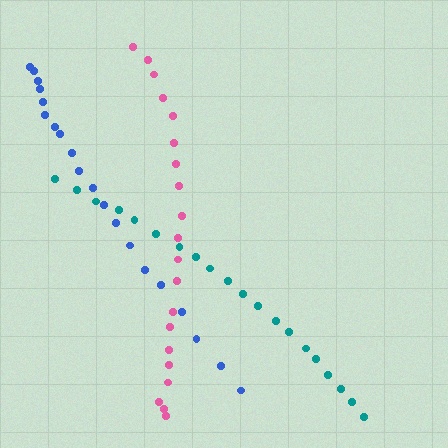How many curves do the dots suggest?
There are 3 distinct paths.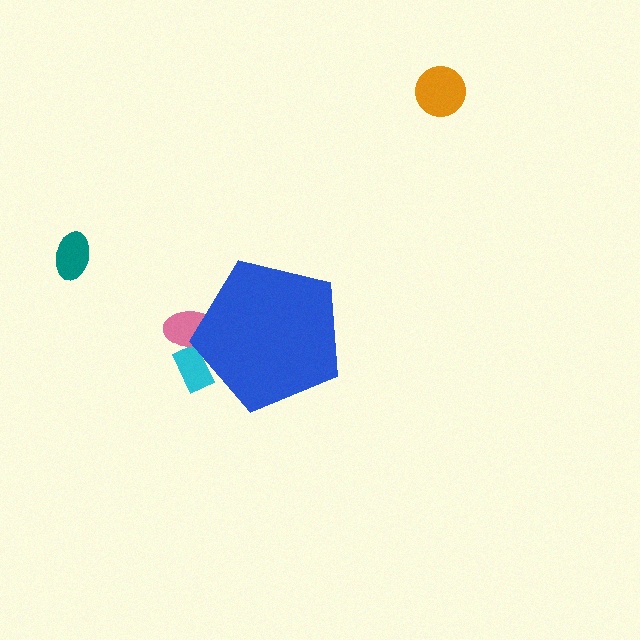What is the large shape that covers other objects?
A blue pentagon.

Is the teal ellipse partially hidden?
No, the teal ellipse is fully visible.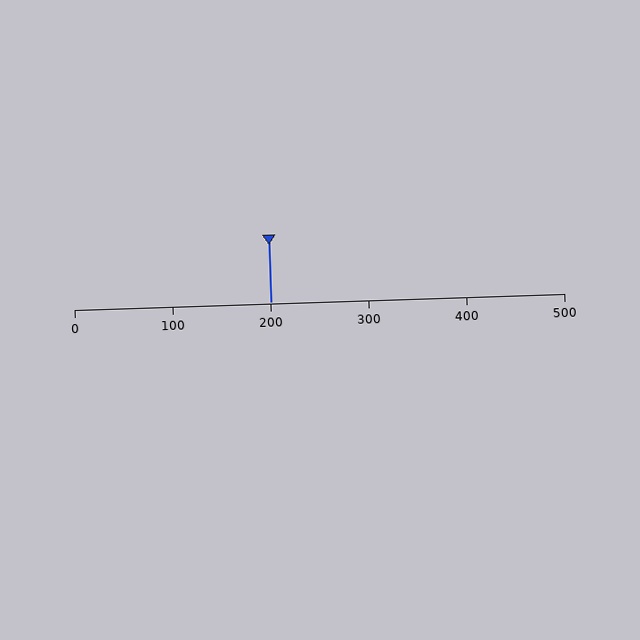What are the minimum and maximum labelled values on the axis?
The axis runs from 0 to 500.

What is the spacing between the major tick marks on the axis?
The major ticks are spaced 100 apart.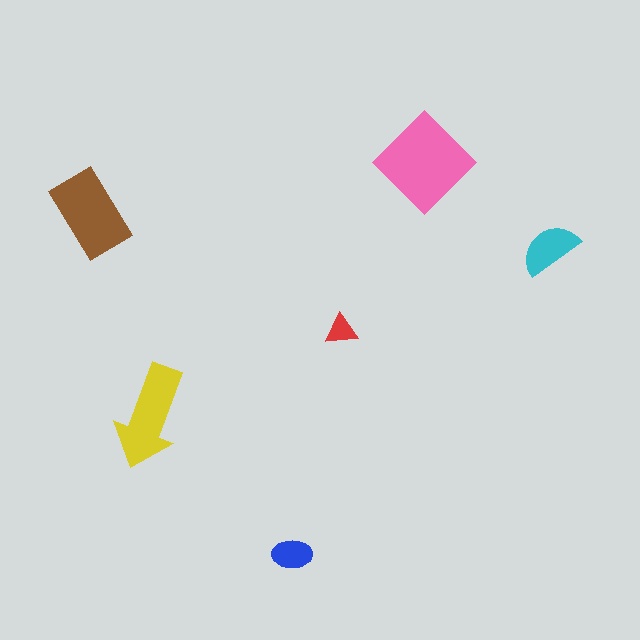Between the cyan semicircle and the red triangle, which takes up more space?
The cyan semicircle.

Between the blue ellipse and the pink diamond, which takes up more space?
The pink diamond.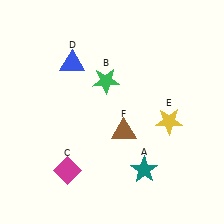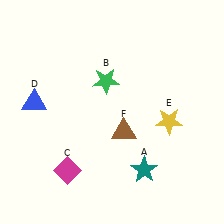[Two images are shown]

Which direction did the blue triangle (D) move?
The blue triangle (D) moved down.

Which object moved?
The blue triangle (D) moved down.